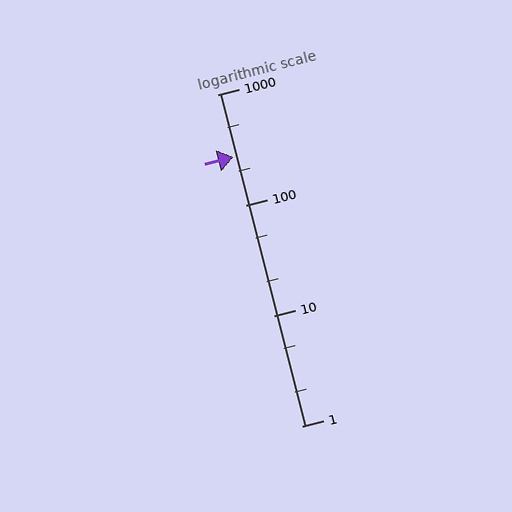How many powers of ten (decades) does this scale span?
The scale spans 3 decades, from 1 to 1000.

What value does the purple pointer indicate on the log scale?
The pointer indicates approximately 270.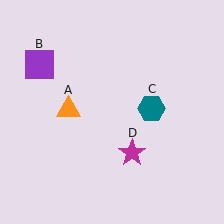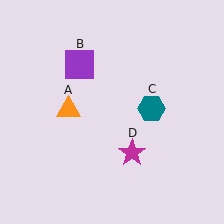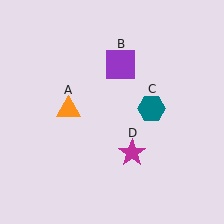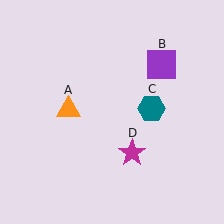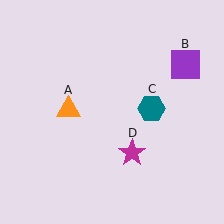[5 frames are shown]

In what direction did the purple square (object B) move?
The purple square (object B) moved right.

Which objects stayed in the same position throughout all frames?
Orange triangle (object A) and teal hexagon (object C) and magenta star (object D) remained stationary.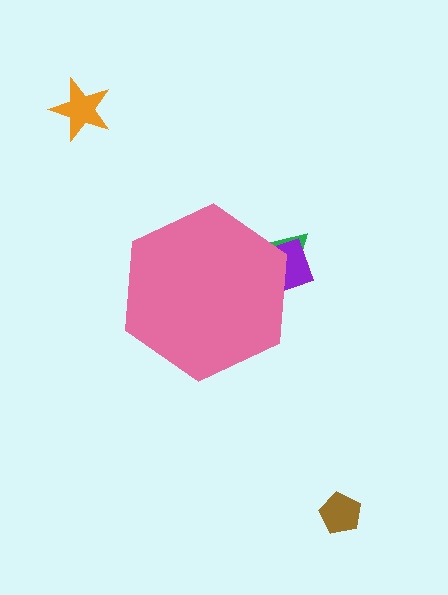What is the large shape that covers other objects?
A pink hexagon.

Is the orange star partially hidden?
No, the orange star is fully visible.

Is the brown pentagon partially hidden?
No, the brown pentagon is fully visible.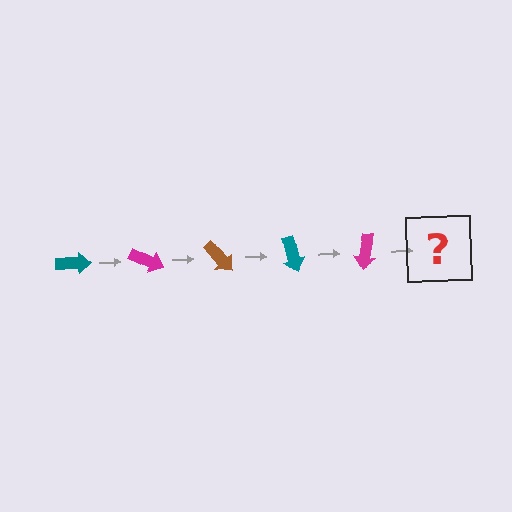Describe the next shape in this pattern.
It should be a brown arrow, rotated 125 degrees from the start.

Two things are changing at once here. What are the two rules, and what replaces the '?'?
The two rules are that it rotates 25 degrees each step and the color cycles through teal, magenta, and brown. The '?' should be a brown arrow, rotated 125 degrees from the start.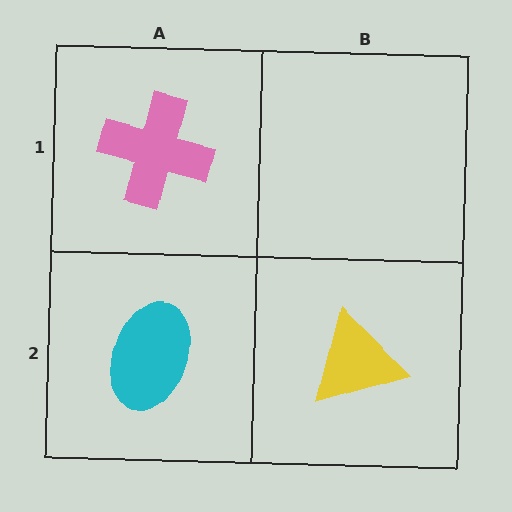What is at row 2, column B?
A yellow triangle.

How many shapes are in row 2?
2 shapes.